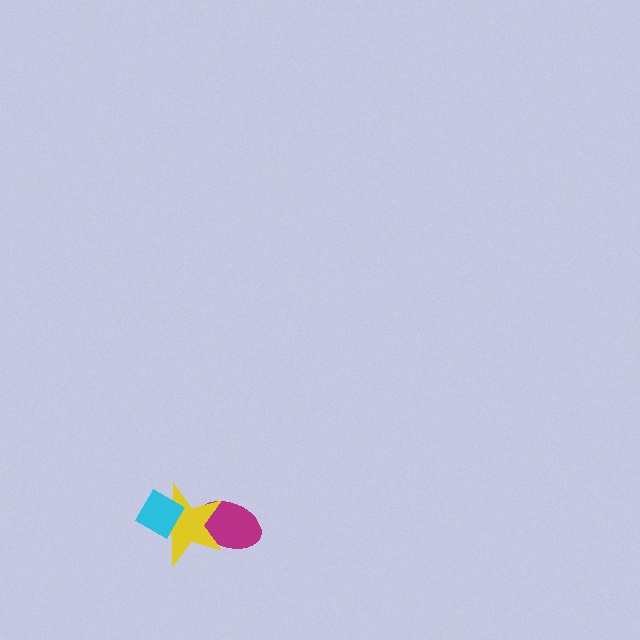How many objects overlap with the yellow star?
2 objects overlap with the yellow star.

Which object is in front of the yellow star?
The cyan diamond is in front of the yellow star.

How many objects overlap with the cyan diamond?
1 object overlaps with the cyan diamond.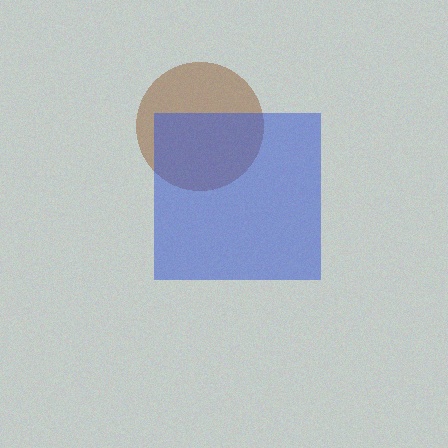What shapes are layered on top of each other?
The layered shapes are: a brown circle, a blue square.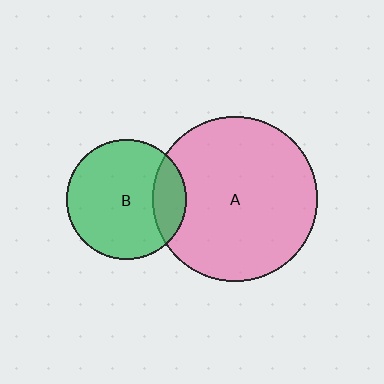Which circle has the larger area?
Circle A (pink).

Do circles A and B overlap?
Yes.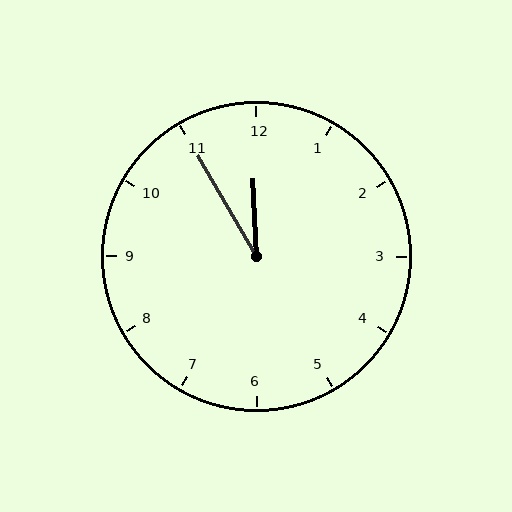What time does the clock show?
11:55.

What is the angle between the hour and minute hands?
Approximately 28 degrees.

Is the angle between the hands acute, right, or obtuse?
It is acute.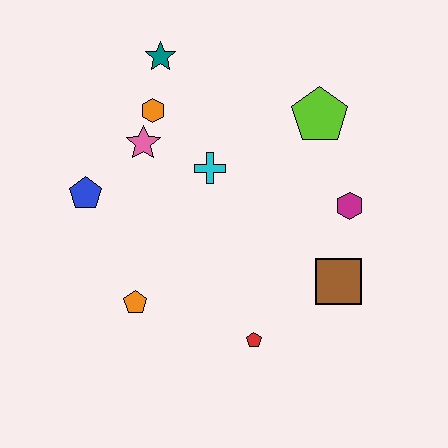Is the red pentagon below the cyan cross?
Yes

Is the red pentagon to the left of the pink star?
No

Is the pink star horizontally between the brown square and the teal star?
No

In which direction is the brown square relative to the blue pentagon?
The brown square is to the right of the blue pentagon.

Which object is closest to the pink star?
The orange hexagon is closest to the pink star.